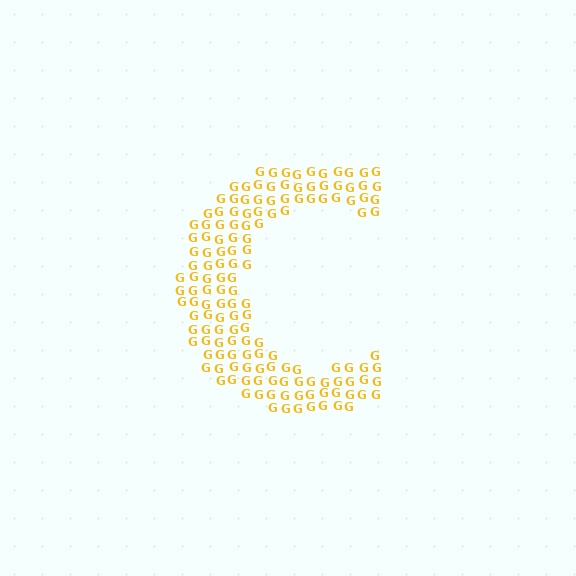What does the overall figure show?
The overall figure shows the letter C.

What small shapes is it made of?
It is made of small letter G's.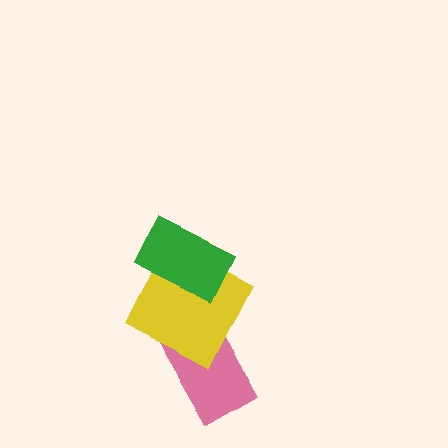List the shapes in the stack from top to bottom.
From top to bottom: the green rectangle, the yellow square, the pink rectangle.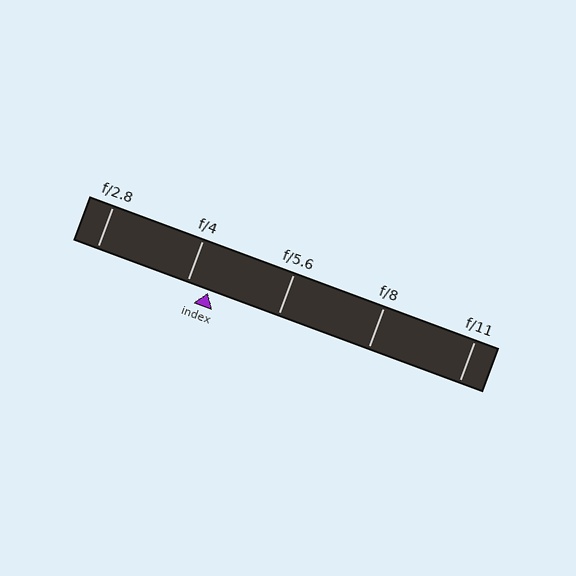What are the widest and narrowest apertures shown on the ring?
The widest aperture shown is f/2.8 and the narrowest is f/11.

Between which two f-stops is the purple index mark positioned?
The index mark is between f/4 and f/5.6.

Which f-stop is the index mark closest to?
The index mark is closest to f/4.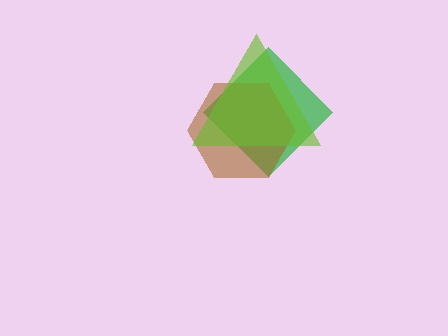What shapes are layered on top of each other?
The layered shapes are: a green diamond, a brown hexagon, a lime triangle.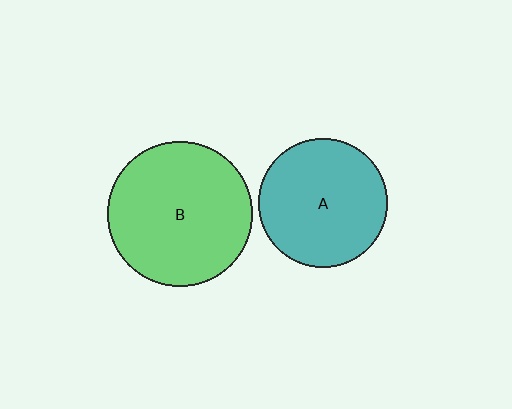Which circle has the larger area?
Circle B (green).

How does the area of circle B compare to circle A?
Approximately 1.3 times.